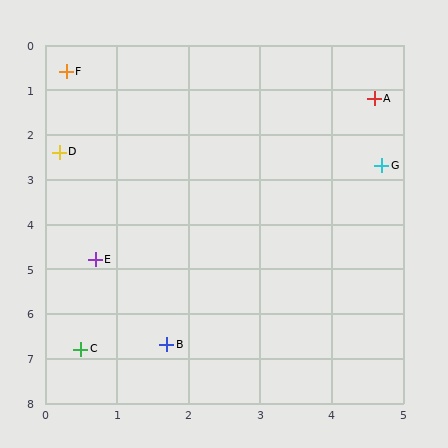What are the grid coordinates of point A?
Point A is at approximately (4.6, 1.2).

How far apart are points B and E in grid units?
Points B and E are about 2.1 grid units apart.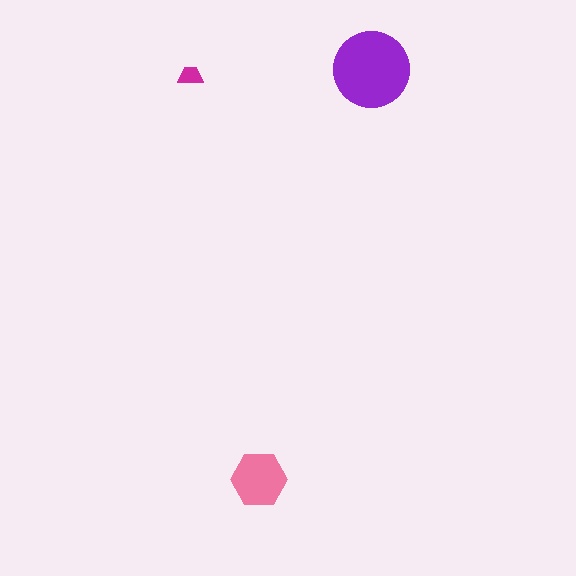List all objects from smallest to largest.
The magenta trapezoid, the pink hexagon, the purple circle.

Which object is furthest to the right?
The purple circle is rightmost.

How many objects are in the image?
There are 3 objects in the image.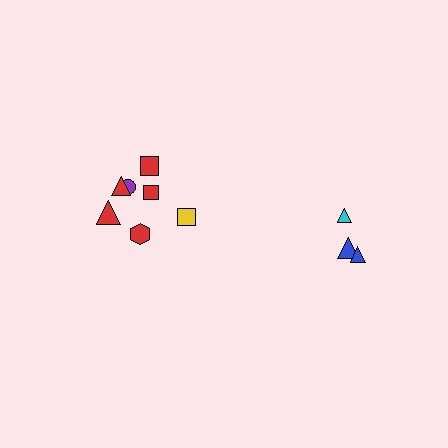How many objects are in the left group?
There are 7 objects.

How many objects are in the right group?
There are 3 objects.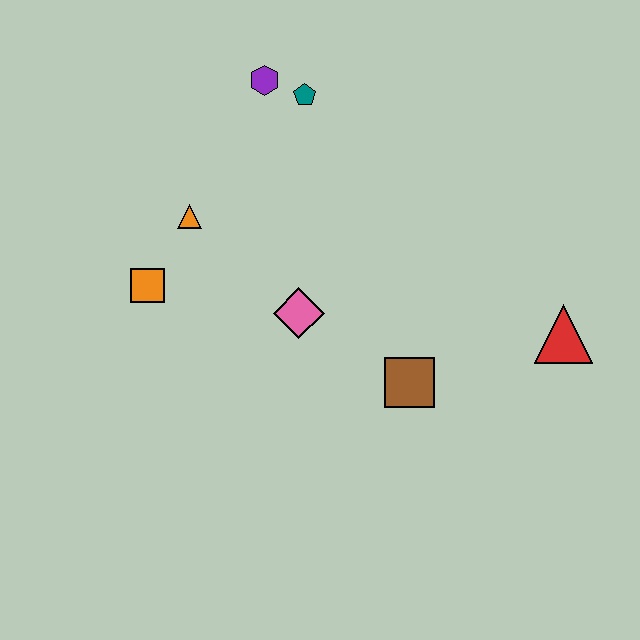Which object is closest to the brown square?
The pink diamond is closest to the brown square.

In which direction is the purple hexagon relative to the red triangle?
The purple hexagon is to the left of the red triangle.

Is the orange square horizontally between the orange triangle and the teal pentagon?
No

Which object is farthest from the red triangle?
The orange square is farthest from the red triangle.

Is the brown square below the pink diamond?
Yes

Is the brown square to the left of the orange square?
No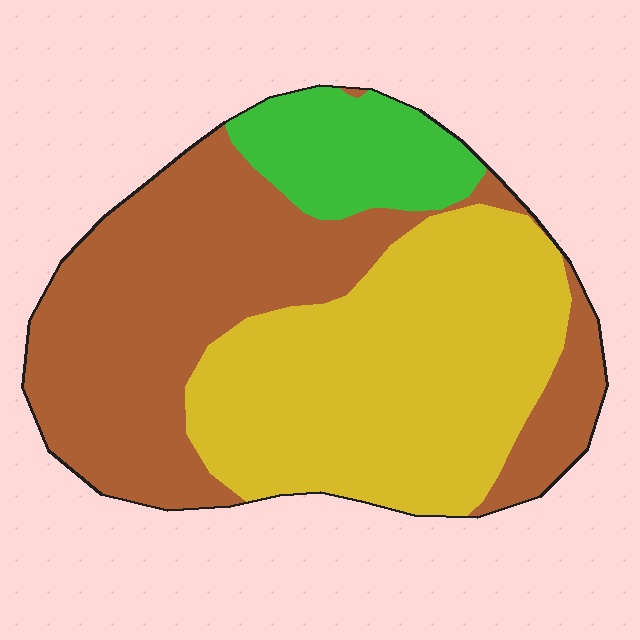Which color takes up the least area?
Green, at roughly 15%.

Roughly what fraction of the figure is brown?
Brown takes up between a quarter and a half of the figure.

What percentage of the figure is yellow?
Yellow takes up about two fifths (2/5) of the figure.